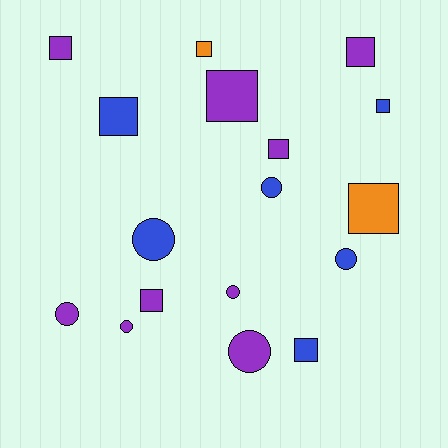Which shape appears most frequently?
Square, with 10 objects.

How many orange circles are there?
There are no orange circles.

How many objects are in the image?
There are 17 objects.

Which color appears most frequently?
Purple, with 9 objects.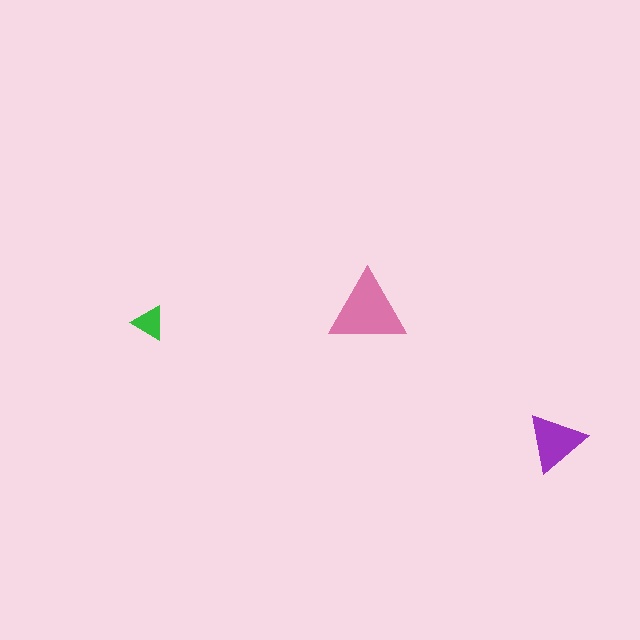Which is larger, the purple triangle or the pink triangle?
The pink one.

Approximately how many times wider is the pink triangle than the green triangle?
About 2 times wider.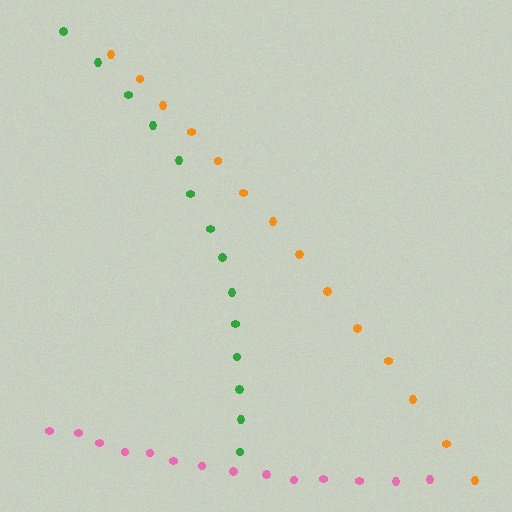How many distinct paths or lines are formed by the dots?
There are 3 distinct paths.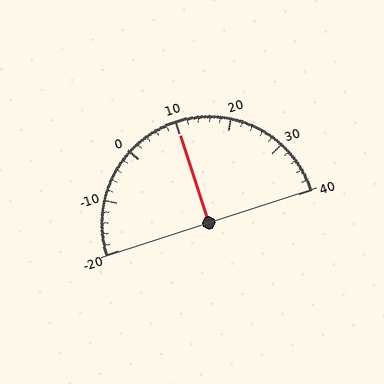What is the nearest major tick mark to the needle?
The nearest major tick mark is 10.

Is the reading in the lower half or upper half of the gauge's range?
The reading is in the upper half of the range (-20 to 40).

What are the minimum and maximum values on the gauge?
The gauge ranges from -20 to 40.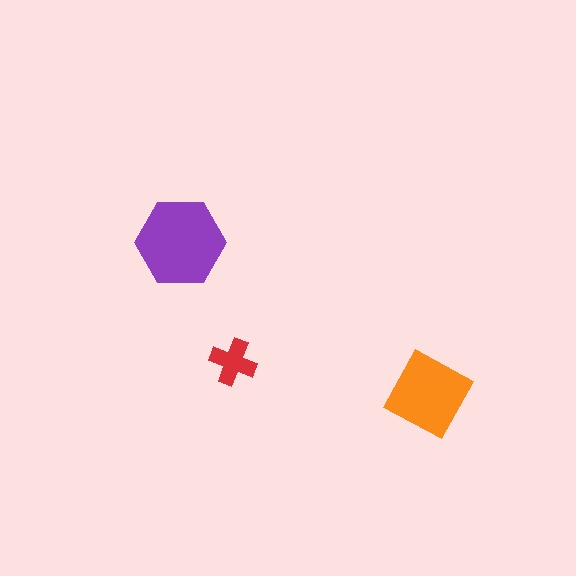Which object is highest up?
The purple hexagon is topmost.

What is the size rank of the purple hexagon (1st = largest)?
1st.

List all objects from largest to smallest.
The purple hexagon, the orange square, the red cross.